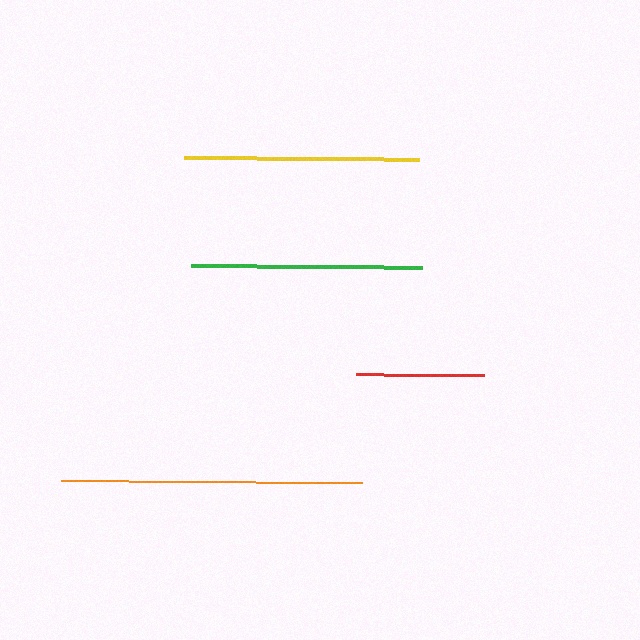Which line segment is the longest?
The orange line is the longest at approximately 301 pixels.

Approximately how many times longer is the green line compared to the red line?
The green line is approximately 1.8 times the length of the red line.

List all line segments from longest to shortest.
From longest to shortest: orange, yellow, green, red.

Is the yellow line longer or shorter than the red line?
The yellow line is longer than the red line.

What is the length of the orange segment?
The orange segment is approximately 301 pixels long.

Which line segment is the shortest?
The red line is the shortest at approximately 128 pixels.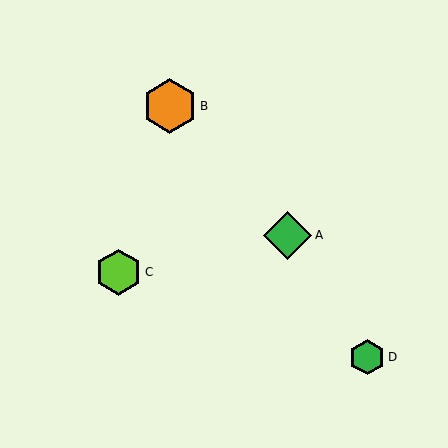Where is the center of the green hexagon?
The center of the green hexagon is at (367, 357).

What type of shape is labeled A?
Shape A is a green diamond.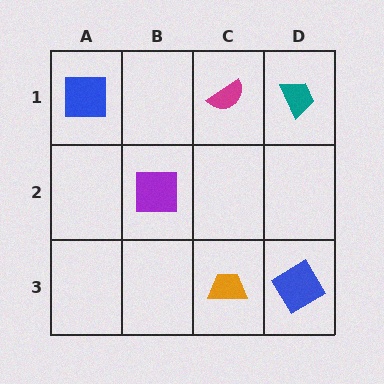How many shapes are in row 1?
3 shapes.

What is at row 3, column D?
A blue diamond.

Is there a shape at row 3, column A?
No, that cell is empty.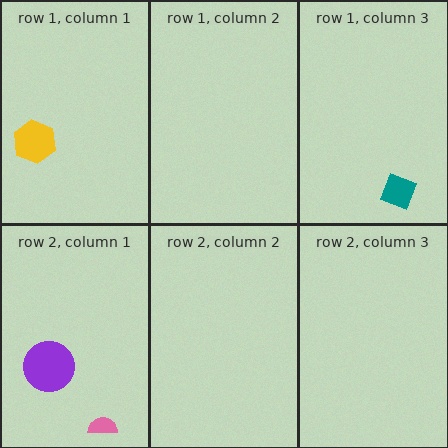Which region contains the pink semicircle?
The row 2, column 1 region.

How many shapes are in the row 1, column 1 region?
1.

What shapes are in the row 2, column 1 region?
The purple circle, the pink semicircle.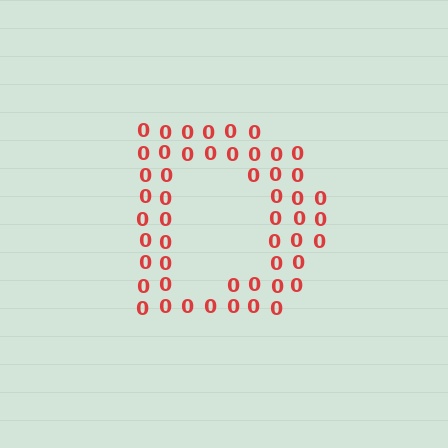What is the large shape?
The large shape is the letter D.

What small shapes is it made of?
It is made of small digit 0's.